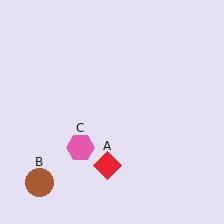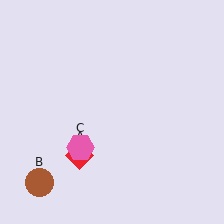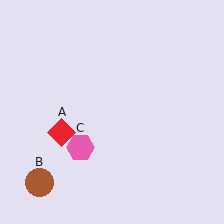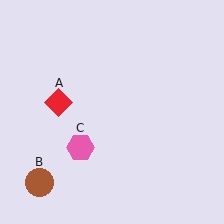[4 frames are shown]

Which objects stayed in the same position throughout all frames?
Brown circle (object B) and pink hexagon (object C) remained stationary.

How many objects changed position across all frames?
1 object changed position: red diamond (object A).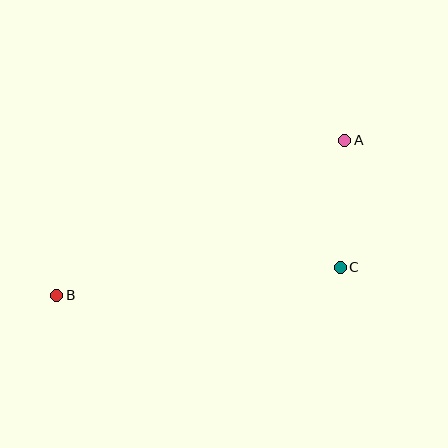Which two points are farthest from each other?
Points A and B are farthest from each other.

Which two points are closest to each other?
Points A and C are closest to each other.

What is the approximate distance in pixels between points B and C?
The distance between B and C is approximately 285 pixels.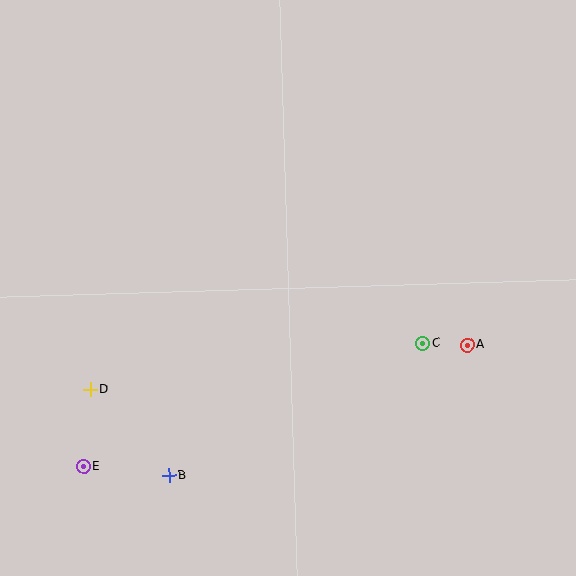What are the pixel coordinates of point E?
Point E is at (83, 467).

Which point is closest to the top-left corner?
Point D is closest to the top-left corner.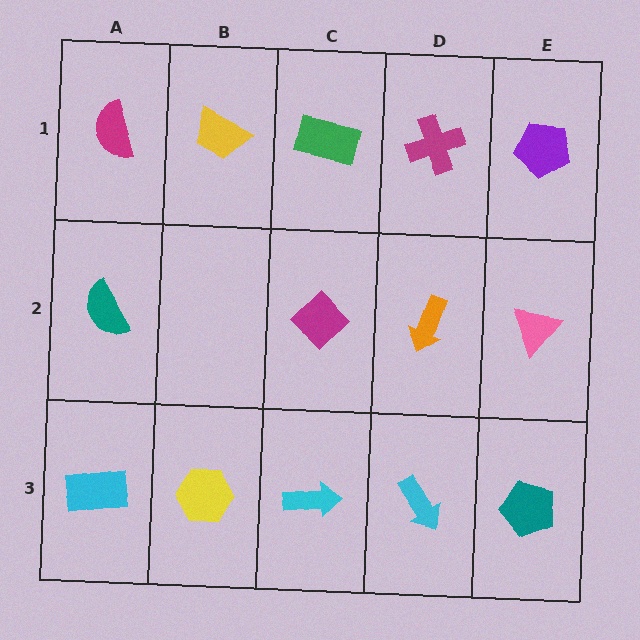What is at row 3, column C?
A cyan arrow.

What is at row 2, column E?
A pink triangle.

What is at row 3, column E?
A teal pentagon.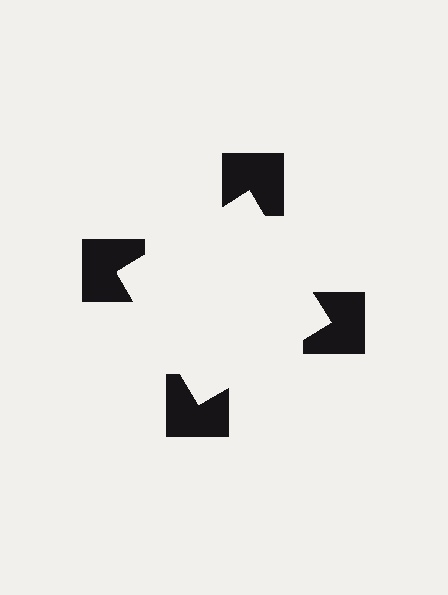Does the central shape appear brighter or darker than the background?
It typically appears slightly brighter than the background, even though no actual brightness change is drawn.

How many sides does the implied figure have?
4 sides.